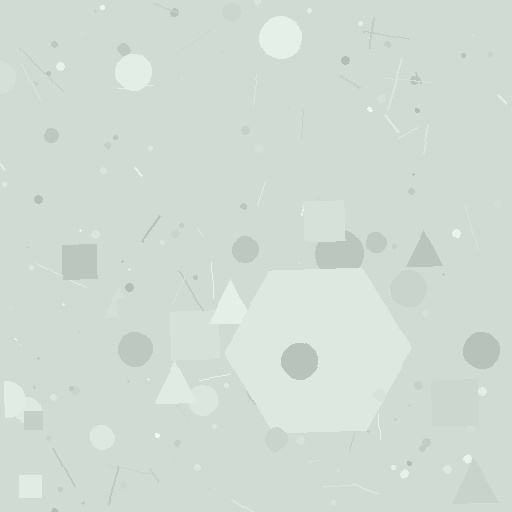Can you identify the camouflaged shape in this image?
The camouflaged shape is a hexagon.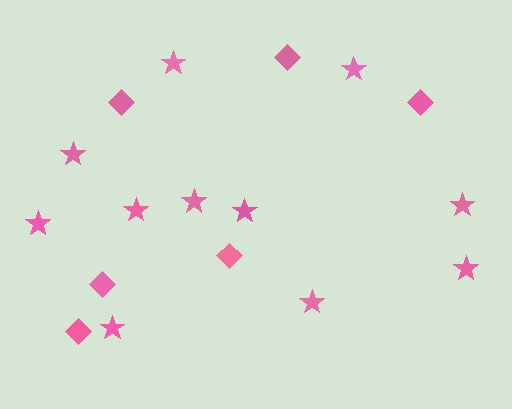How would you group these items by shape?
There are 2 groups: one group of diamonds (6) and one group of stars (11).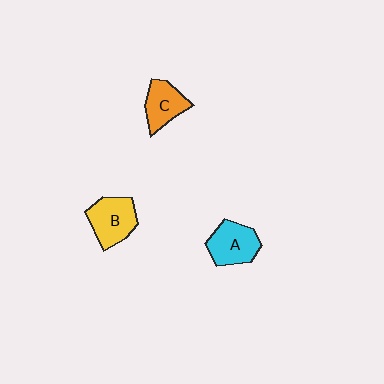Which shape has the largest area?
Shape B (yellow).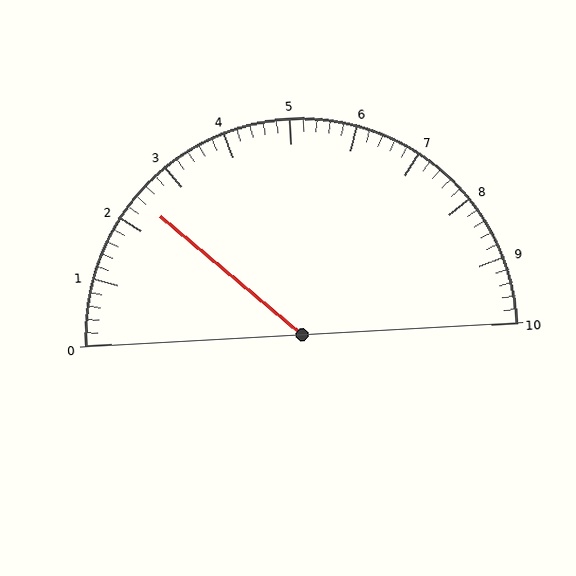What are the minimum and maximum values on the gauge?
The gauge ranges from 0 to 10.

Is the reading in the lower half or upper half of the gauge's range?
The reading is in the lower half of the range (0 to 10).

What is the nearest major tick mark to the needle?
The nearest major tick mark is 2.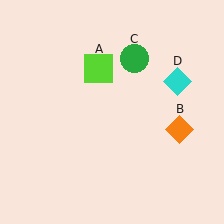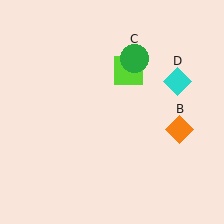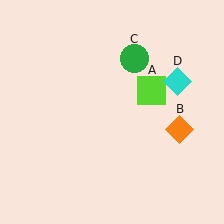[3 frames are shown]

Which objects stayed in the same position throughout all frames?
Orange diamond (object B) and green circle (object C) and cyan diamond (object D) remained stationary.